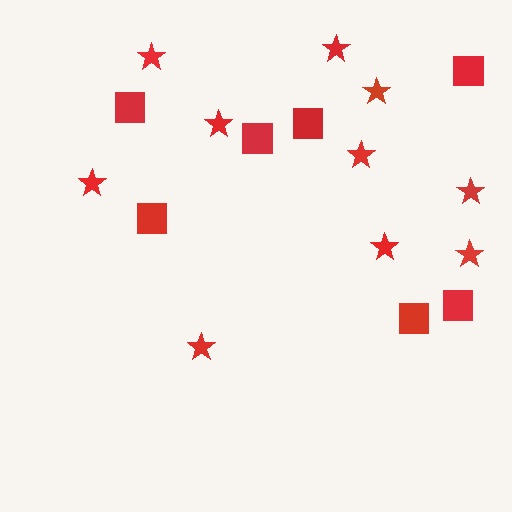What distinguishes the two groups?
There are 2 groups: one group of squares (7) and one group of stars (10).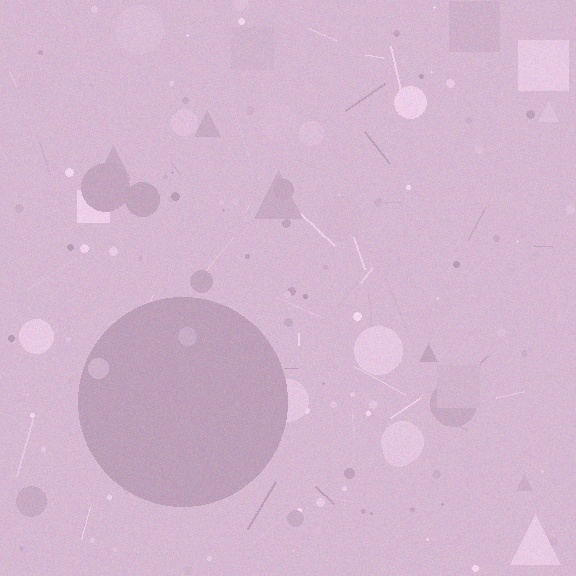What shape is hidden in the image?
A circle is hidden in the image.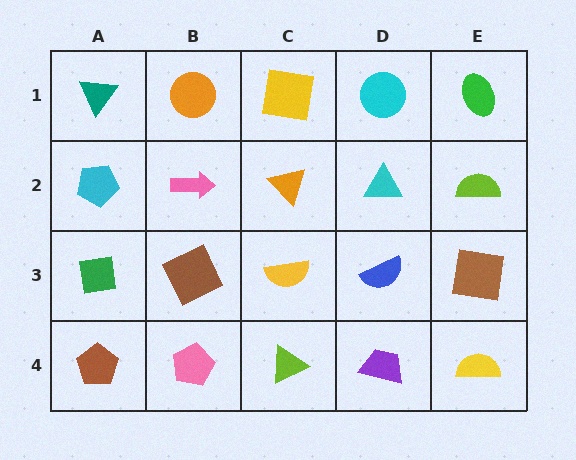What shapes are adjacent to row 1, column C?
An orange triangle (row 2, column C), an orange circle (row 1, column B), a cyan circle (row 1, column D).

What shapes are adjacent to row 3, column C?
An orange triangle (row 2, column C), a lime triangle (row 4, column C), a brown square (row 3, column B), a blue semicircle (row 3, column D).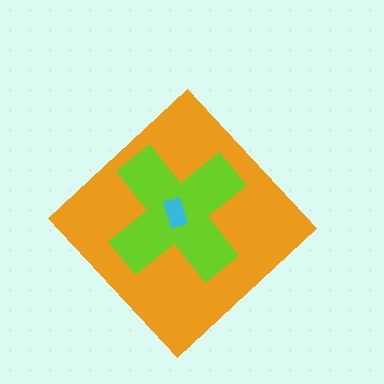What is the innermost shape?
The cyan rectangle.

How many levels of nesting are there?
3.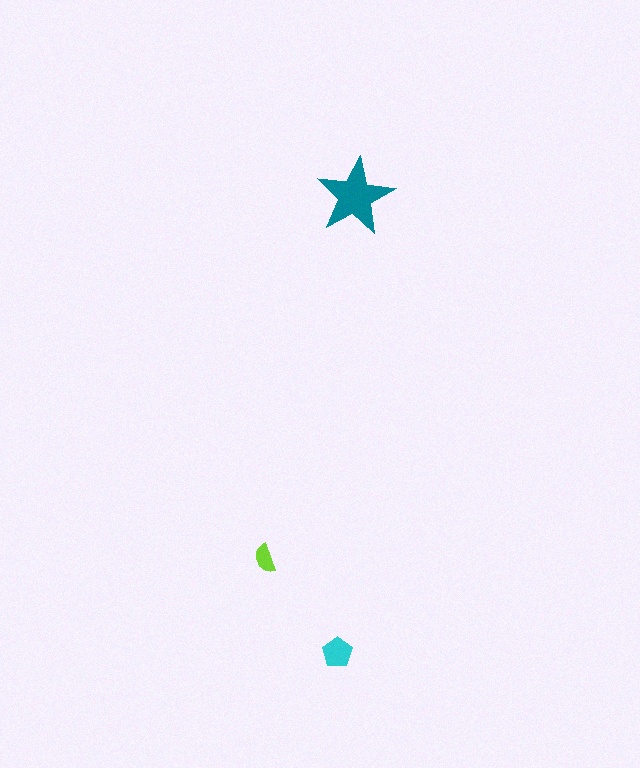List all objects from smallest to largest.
The lime semicircle, the cyan pentagon, the teal star.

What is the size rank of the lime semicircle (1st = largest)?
3rd.